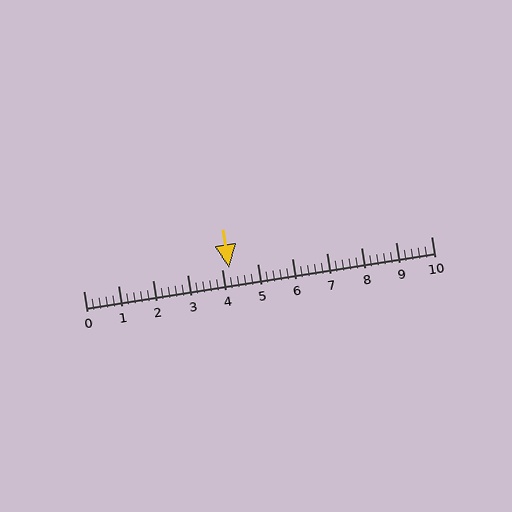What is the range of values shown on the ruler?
The ruler shows values from 0 to 10.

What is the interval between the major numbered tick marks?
The major tick marks are spaced 1 units apart.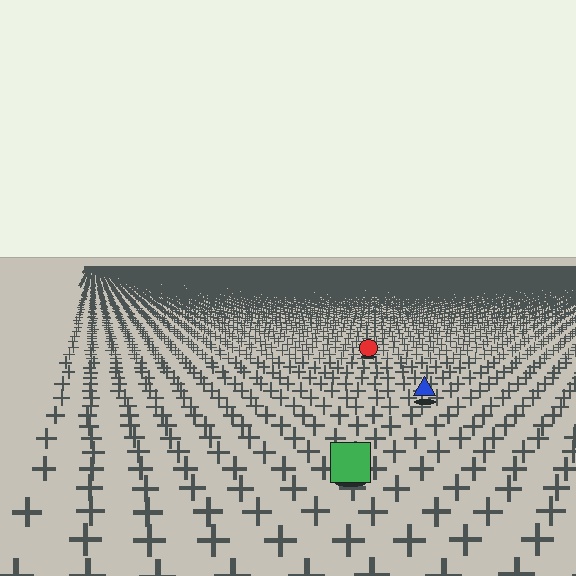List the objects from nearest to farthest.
From nearest to farthest: the green square, the blue triangle, the red circle.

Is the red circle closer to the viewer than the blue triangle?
No. The blue triangle is closer — you can tell from the texture gradient: the ground texture is coarser near it.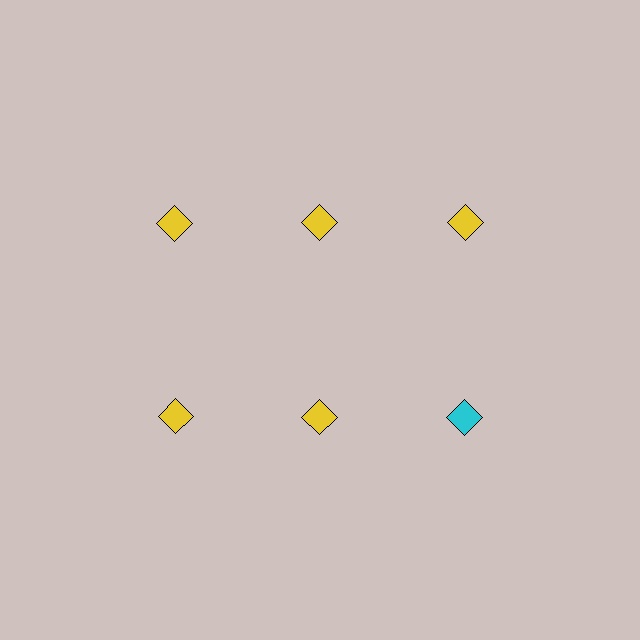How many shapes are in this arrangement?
There are 6 shapes arranged in a grid pattern.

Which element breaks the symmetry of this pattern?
The cyan diamond in the second row, center column breaks the symmetry. All other shapes are yellow diamonds.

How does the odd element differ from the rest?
It has a different color: cyan instead of yellow.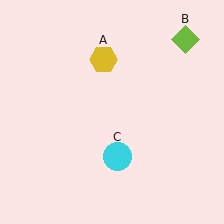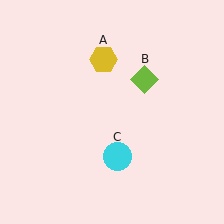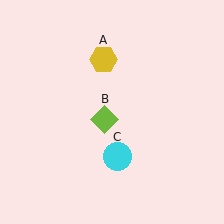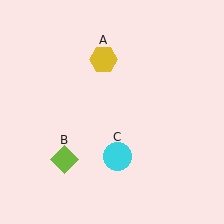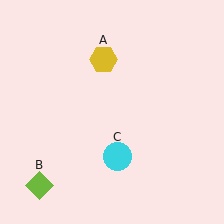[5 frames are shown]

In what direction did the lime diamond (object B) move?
The lime diamond (object B) moved down and to the left.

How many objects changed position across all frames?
1 object changed position: lime diamond (object B).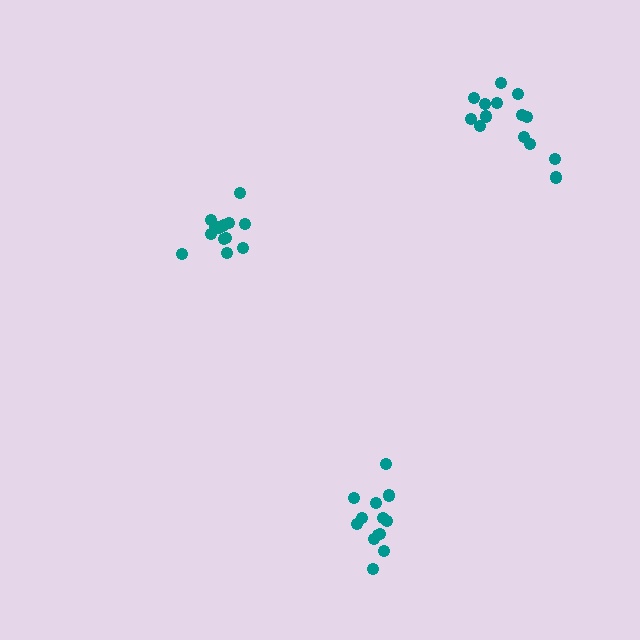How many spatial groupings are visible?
There are 3 spatial groupings.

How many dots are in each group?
Group 1: 13 dots, Group 2: 14 dots, Group 3: 14 dots (41 total).